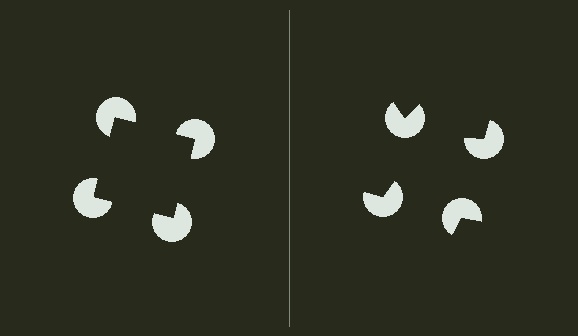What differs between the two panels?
The pac-man discs are positioned identically on both sides; only the wedge orientations differ. On the left they align to a square; on the right they are misaligned.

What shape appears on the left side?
An illusory square.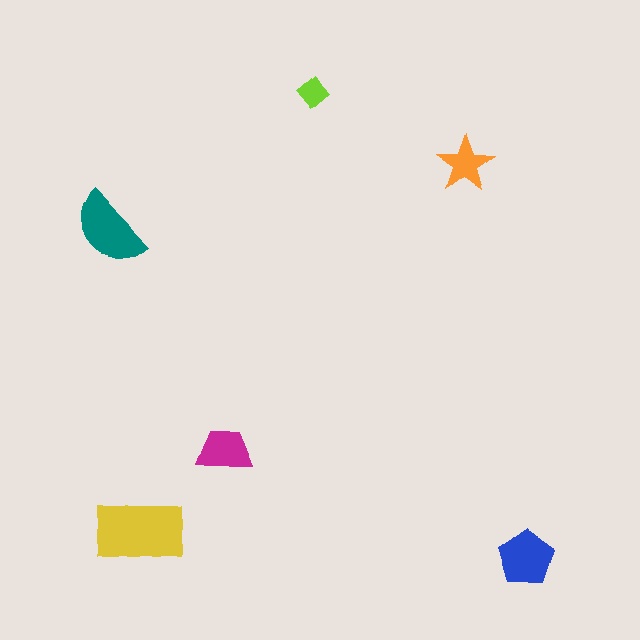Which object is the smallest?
The lime diamond.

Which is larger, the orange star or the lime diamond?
The orange star.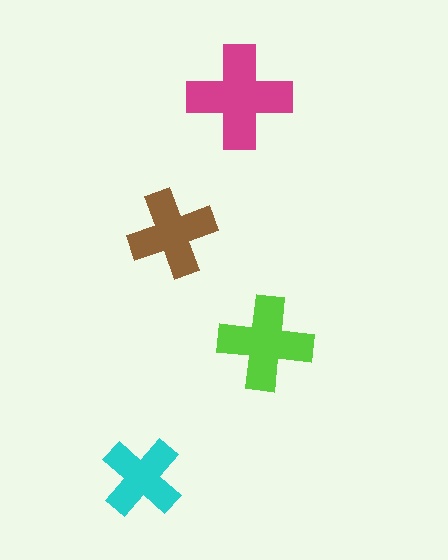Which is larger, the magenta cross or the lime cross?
The magenta one.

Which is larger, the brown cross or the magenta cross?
The magenta one.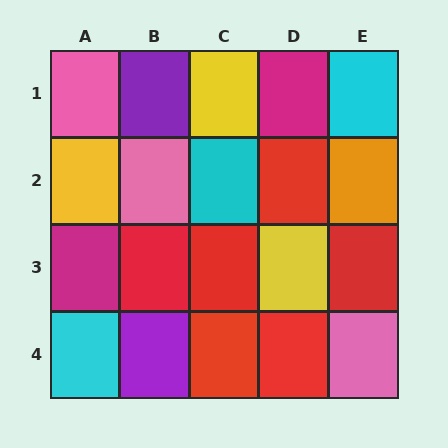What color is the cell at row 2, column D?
Red.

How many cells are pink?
3 cells are pink.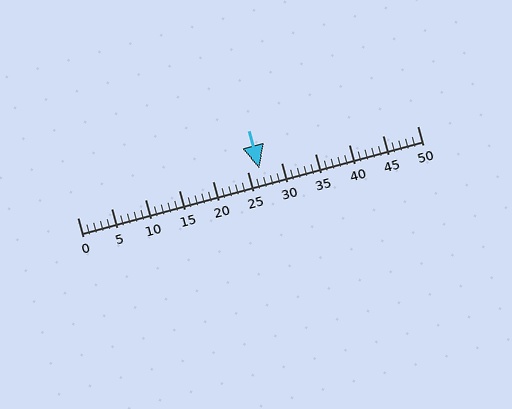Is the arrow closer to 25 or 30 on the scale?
The arrow is closer to 25.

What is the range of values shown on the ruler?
The ruler shows values from 0 to 50.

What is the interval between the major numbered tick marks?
The major tick marks are spaced 5 units apart.